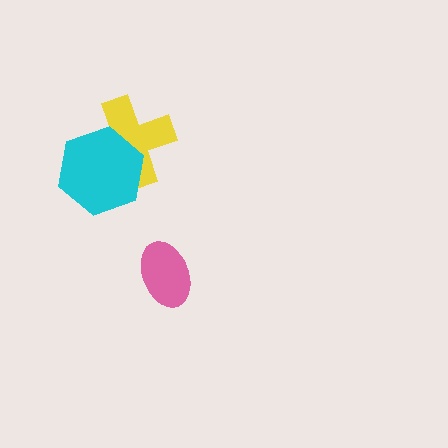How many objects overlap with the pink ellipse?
0 objects overlap with the pink ellipse.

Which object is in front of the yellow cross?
The cyan hexagon is in front of the yellow cross.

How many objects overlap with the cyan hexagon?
1 object overlaps with the cyan hexagon.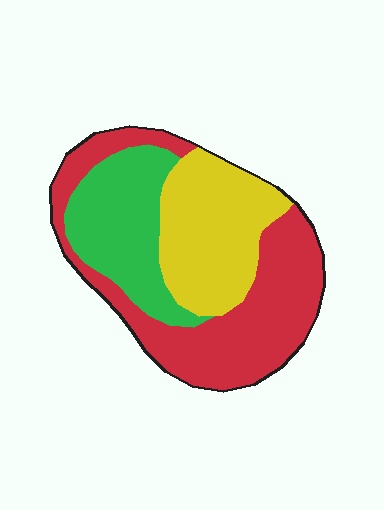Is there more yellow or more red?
Red.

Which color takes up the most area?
Red, at roughly 45%.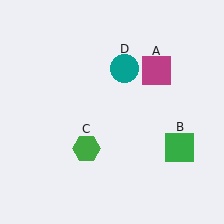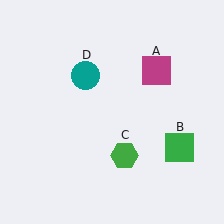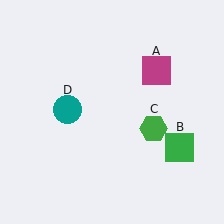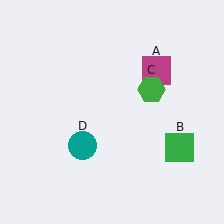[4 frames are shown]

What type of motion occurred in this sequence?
The green hexagon (object C), teal circle (object D) rotated counterclockwise around the center of the scene.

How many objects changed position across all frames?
2 objects changed position: green hexagon (object C), teal circle (object D).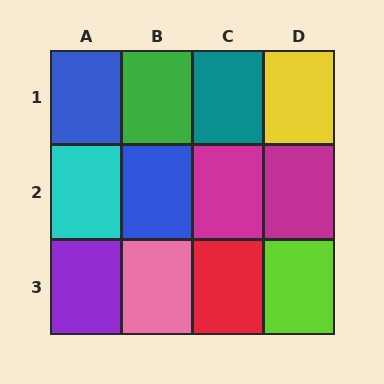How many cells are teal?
1 cell is teal.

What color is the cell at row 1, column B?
Green.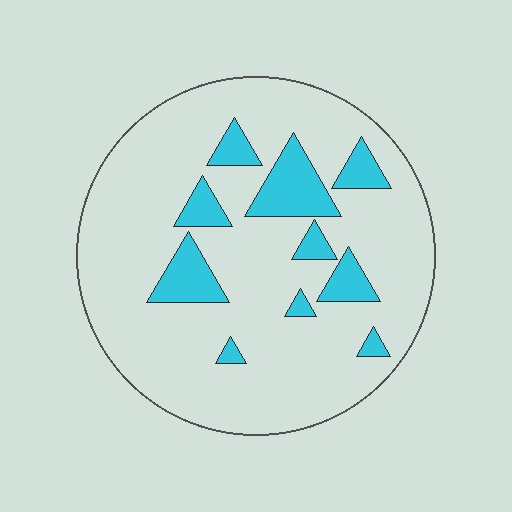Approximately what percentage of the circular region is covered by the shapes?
Approximately 15%.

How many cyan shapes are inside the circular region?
10.